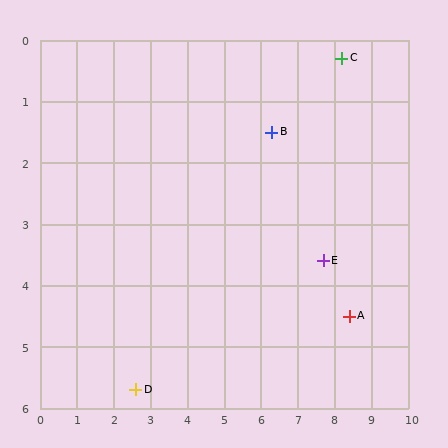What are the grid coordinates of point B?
Point B is at approximately (6.3, 1.5).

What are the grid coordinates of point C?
Point C is at approximately (8.2, 0.3).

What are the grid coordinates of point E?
Point E is at approximately (7.7, 3.6).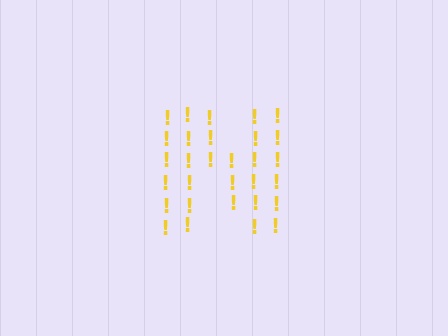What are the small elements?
The small elements are exclamation marks.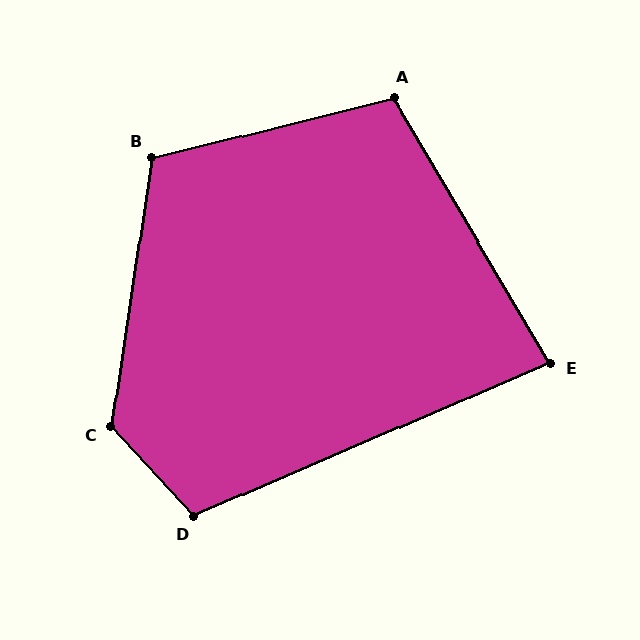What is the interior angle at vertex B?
Approximately 112 degrees (obtuse).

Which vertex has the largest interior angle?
C, at approximately 129 degrees.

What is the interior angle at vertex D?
Approximately 109 degrees (obtuse).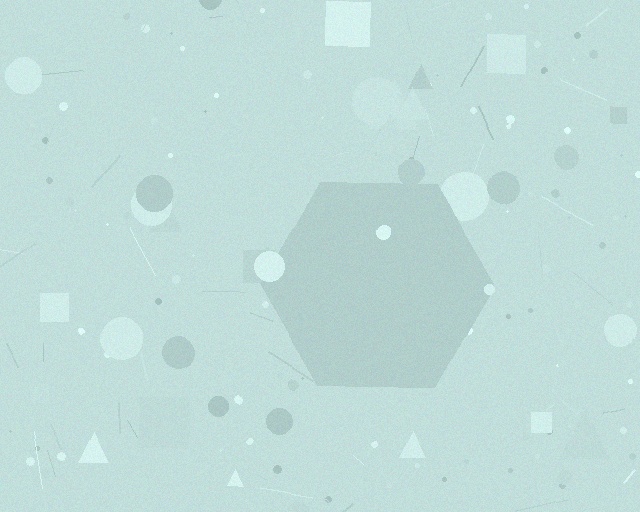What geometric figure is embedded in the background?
A hexagon is embedded in the background.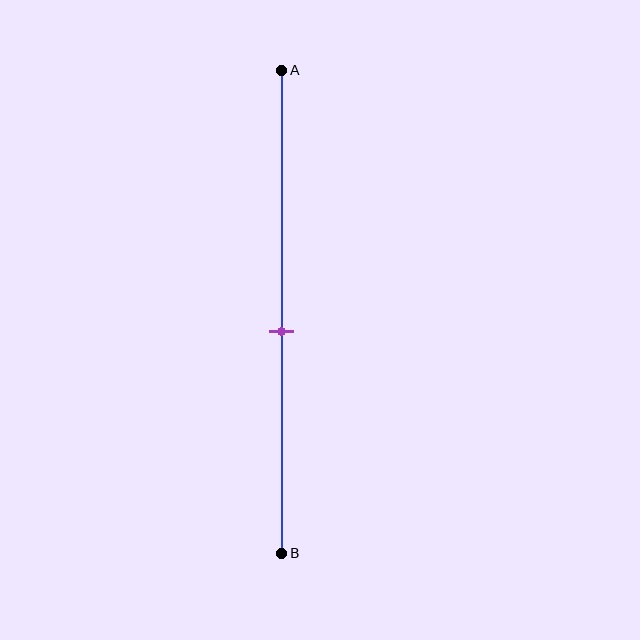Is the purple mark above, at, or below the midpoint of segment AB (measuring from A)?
The purple mark is below the midpoint of segment AB.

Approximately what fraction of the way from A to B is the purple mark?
The purple mark is approximately 55% of the way from A to B.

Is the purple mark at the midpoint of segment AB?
No, the mark is at about 55% from A, not at the 50% midpoint.